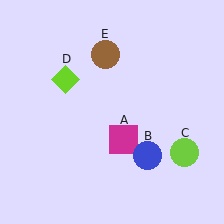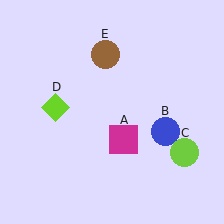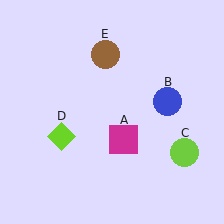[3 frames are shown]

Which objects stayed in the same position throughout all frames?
Magenta square (object A) and lime circle (object C) and brown circle (object E) remained stationary.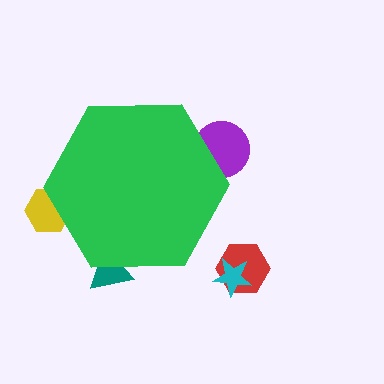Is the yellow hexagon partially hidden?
Yes, the yellow hexagon is partially hidden behind the green hexagon.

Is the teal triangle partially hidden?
Yes, the teal triangle is partially hidden behind the green hexagon.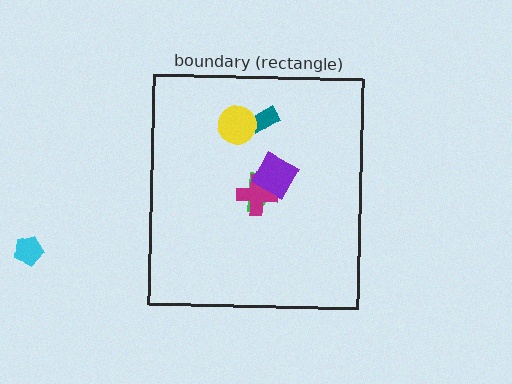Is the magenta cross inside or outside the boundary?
Inside.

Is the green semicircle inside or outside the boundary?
Inside.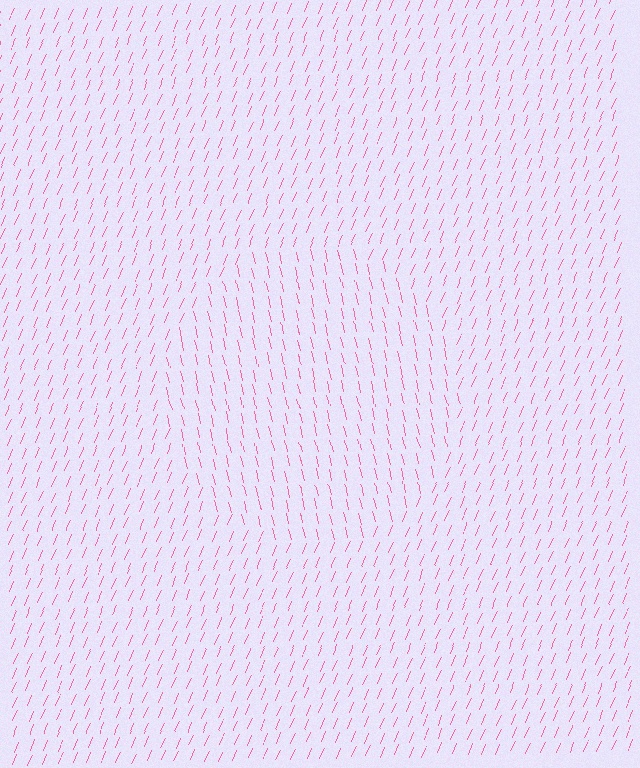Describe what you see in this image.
The image is filled with small pink line segments. A circle region in the image has lines oriented differently from the surrounding lines, creating a visible texture boundary.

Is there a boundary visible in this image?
Yes, there is a texture boundary formed by a change in line orientation.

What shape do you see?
I see a circle.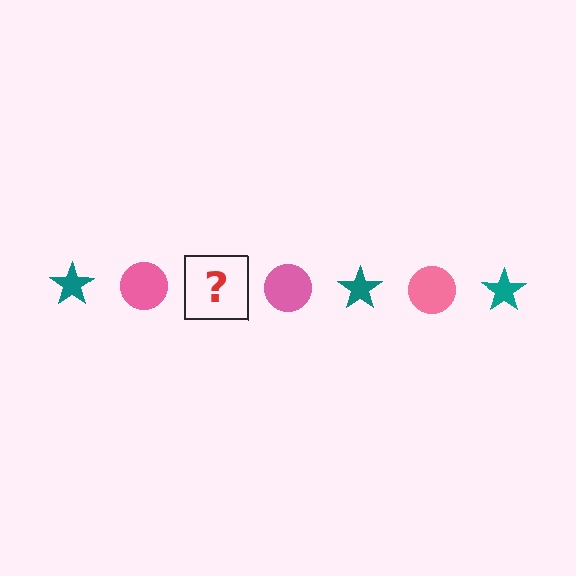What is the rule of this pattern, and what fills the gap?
The rule is that the pattern alternates between teal star and pink circle. The gap should be filled with a teal star.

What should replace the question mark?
The question mark should be replaced with a teal star.